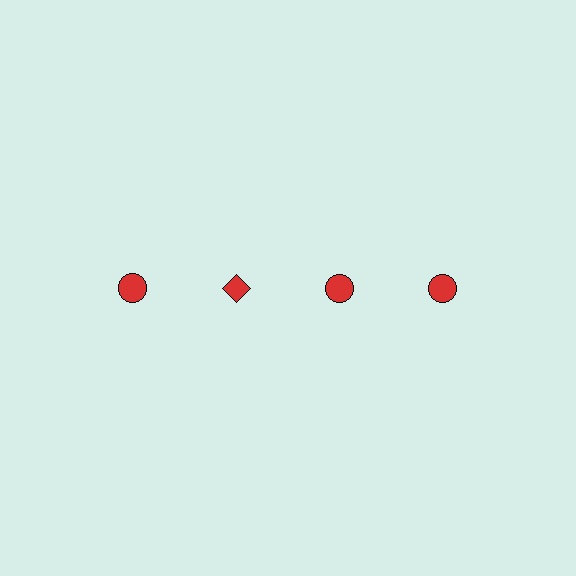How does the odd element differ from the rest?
It has a different shape: diamond instead of circle.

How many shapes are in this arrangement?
There are 4 shapes arranged in a grid pattern.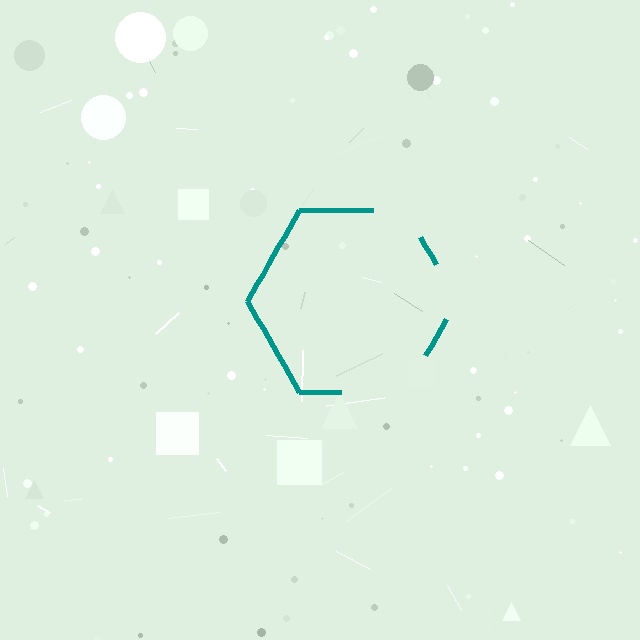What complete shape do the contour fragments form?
The contour fragments form a hexagon.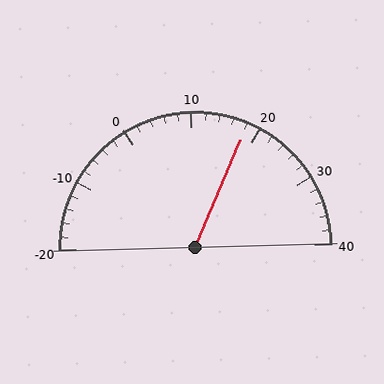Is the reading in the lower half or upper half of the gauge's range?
The reading is in the upper half of the range (-20 to 40).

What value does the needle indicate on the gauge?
The needle indicates approximately 18.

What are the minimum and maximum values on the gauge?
The gauge ranges from -20 to 40.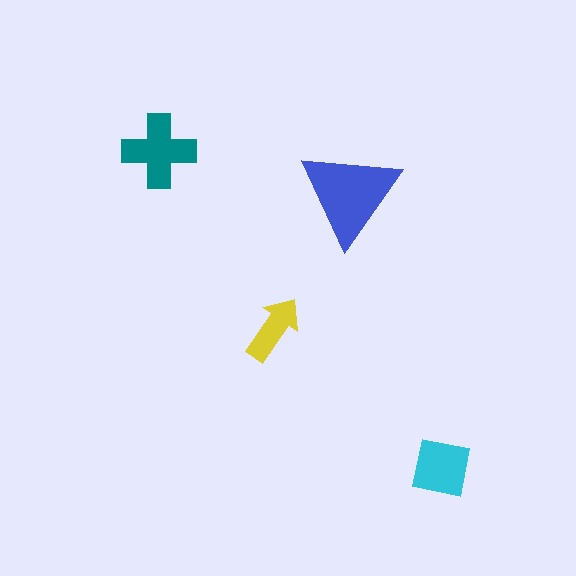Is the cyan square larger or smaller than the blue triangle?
Smaller.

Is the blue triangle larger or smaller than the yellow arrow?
Larger.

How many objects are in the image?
There are 4 objects in the image.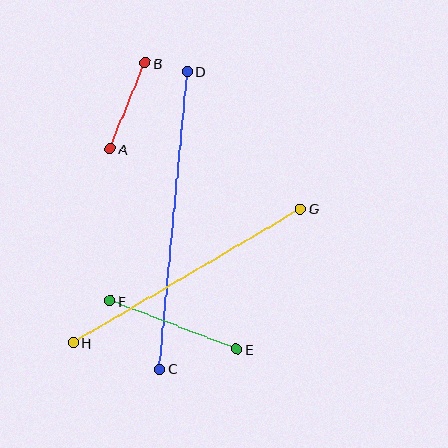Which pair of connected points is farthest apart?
Points C and D are farthest apart.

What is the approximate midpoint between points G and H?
The midpoint is at approximately (187, 276) pixels.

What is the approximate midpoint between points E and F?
The midpoint is at approximately (173, 325) pixels.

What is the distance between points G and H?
The distance is approximately 263 pixels.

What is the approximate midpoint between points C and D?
The midpoint is at approximately (174, 220) pixels.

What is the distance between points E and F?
The distance is approximately 135 pixels.